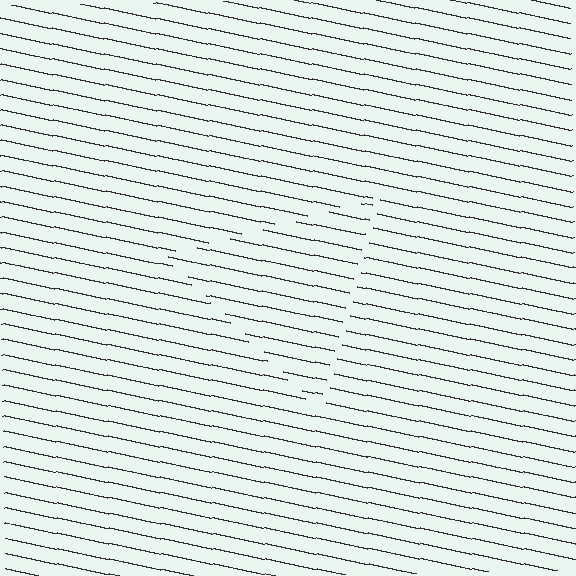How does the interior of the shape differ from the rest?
The interior of the shape contains the same grating, shifted by half a period — the contour is defined by the phase discontinuity where line-ends from the inner and outer gratings abut.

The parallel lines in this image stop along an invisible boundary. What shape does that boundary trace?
An illusory triangle. The interior of the shape contains the same grating, shifted by half a period — the contour is defined by the phase discontinuity where line-ends from the inner and outer gratings abut.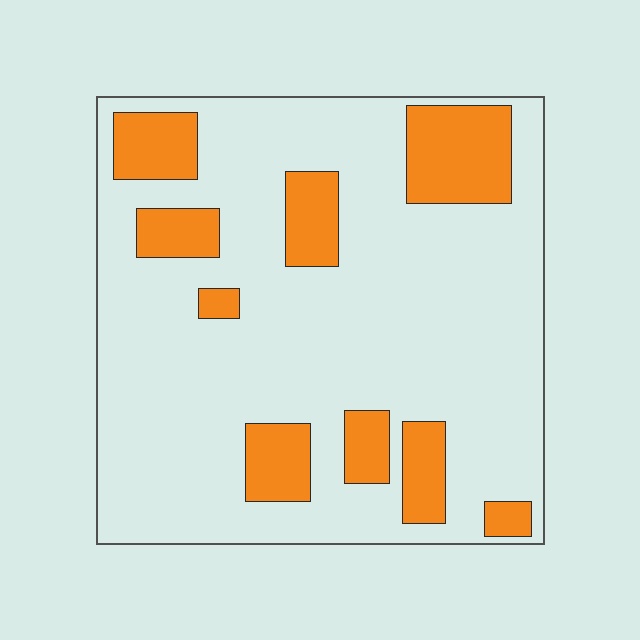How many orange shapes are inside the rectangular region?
9.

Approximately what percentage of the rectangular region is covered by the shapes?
Approximately 20%.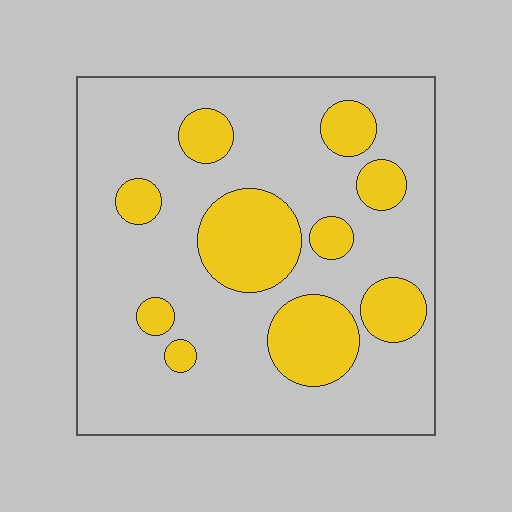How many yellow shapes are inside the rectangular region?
10.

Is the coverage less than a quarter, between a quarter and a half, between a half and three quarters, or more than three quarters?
Less than a quarter.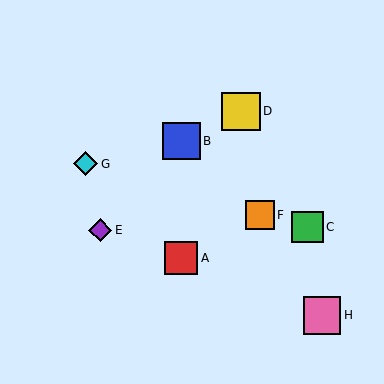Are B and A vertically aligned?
Yes, both are at x≈181.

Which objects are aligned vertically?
Objects A, B are aligned vertically.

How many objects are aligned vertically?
2 objects (A, B) are aligned vertically.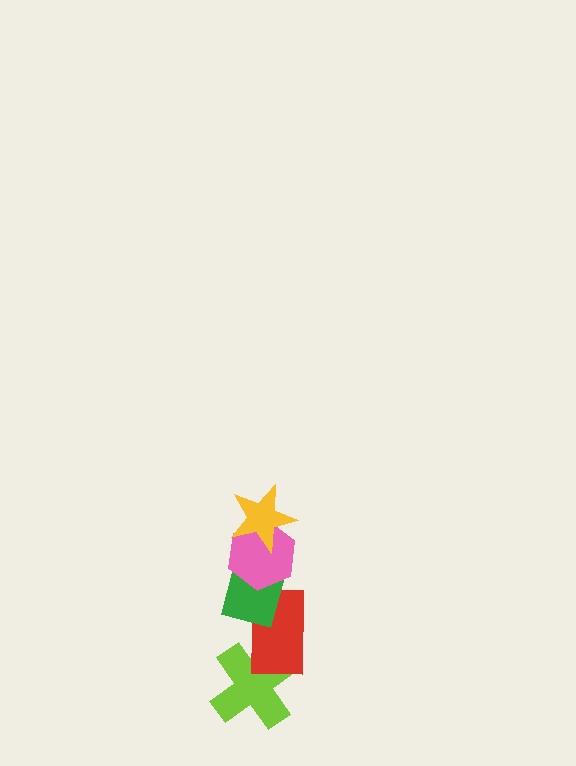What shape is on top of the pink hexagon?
The yellow star is on top of the pink hexagon.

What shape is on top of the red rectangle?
The green square is on top of the red rectangle.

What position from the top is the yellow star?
The yellow star is 1st from the top.